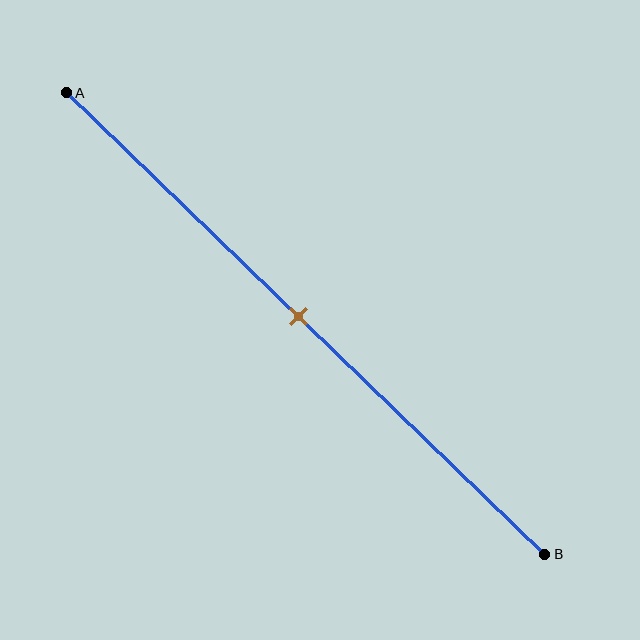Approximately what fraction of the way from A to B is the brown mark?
The brown mark is approximately 50% of the way from A to B.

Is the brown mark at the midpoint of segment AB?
Yes, the mark is approximately at the midpoint.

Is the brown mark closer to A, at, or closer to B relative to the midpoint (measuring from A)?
The brown mark is approximately at the midpoint of segment AB.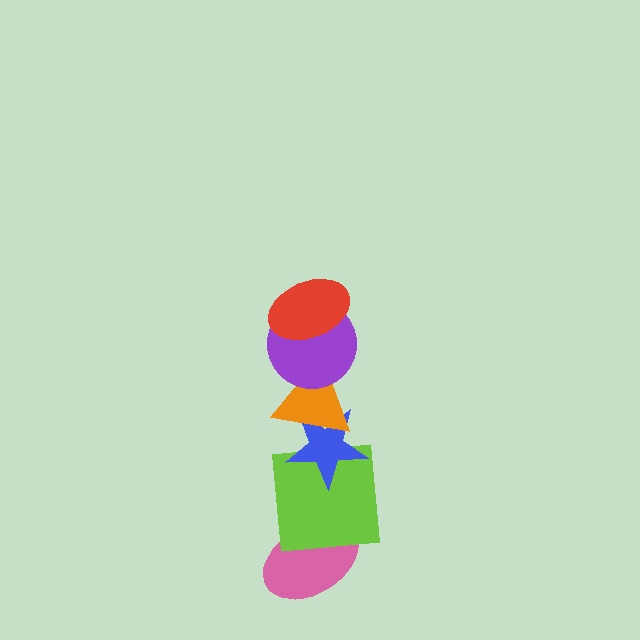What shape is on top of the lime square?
The blue star is on top of the lime square.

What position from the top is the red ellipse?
The red ellipse is 1st from the top.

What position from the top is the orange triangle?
The orange triangle is 3rd from the top.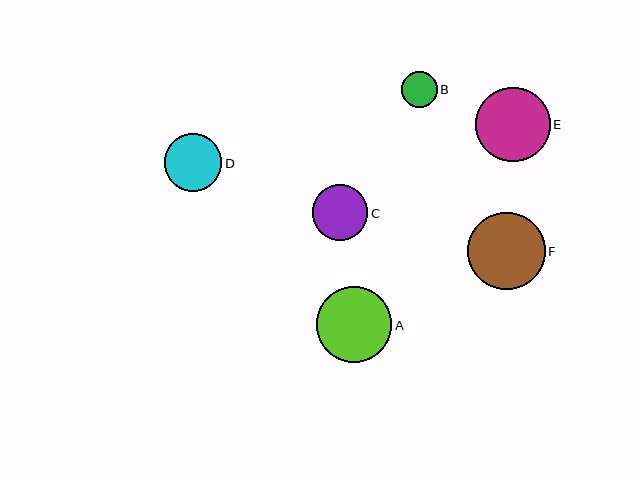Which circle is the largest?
Circle F is the largest with a size of approximately 78 pixels.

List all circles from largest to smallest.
From largest to smallest: F, A, E, D, C, B.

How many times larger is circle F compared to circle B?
Circle F is approximately 2.1 times the size of circle B.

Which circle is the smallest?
Circle B is the smallest with a size of approximately 36 pixels.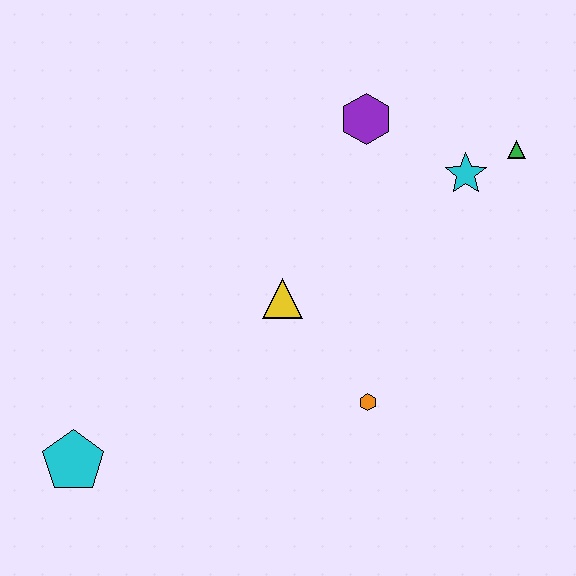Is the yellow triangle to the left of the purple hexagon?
Yes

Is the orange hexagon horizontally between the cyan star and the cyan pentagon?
Yes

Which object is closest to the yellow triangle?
The orange hexagon is closest to the yellow triangle.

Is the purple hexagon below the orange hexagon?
No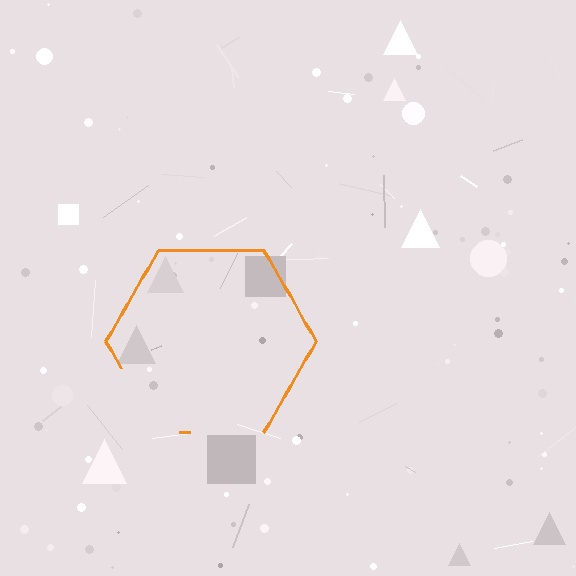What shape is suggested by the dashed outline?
The dashed outline suggests a hexagon.